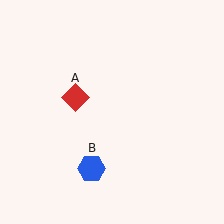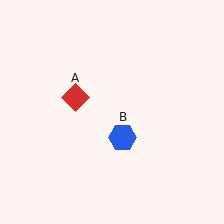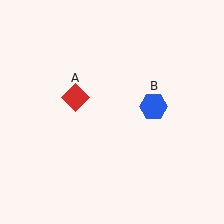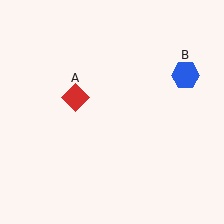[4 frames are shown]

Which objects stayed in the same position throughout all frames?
Red diamond (object A) remained stationary.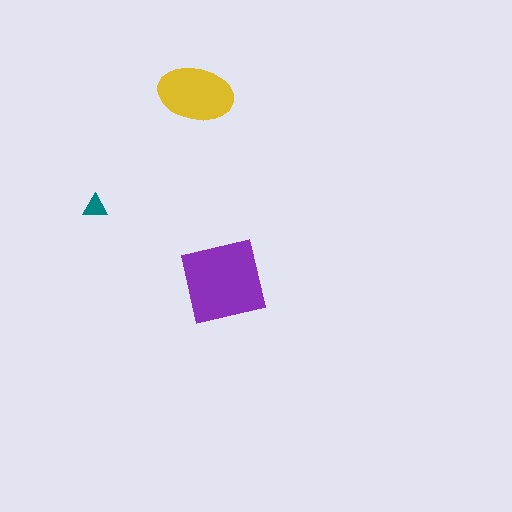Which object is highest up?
The yellow ellipse is topmost.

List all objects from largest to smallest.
The purple square, the yellow ellipse, the teal triangle.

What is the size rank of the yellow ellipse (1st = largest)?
2nd.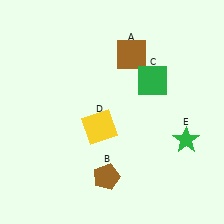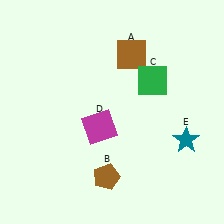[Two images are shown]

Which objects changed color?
D changed from yellow to magenta. E changed from green to teal.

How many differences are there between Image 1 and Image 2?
There are 2 differences between the two images.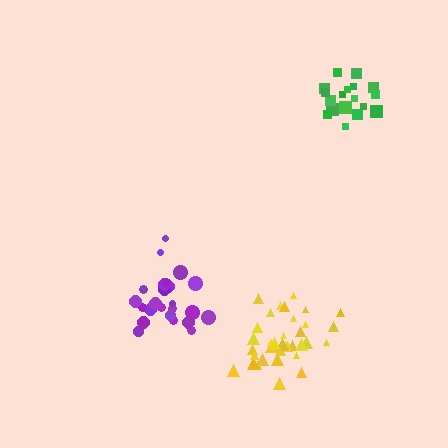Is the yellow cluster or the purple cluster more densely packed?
Yellow.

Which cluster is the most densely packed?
Yellow.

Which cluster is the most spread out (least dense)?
Green.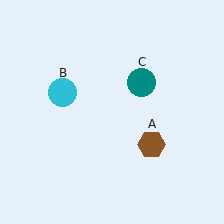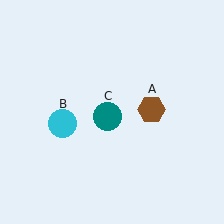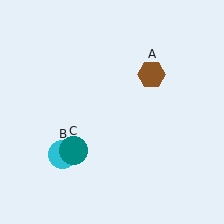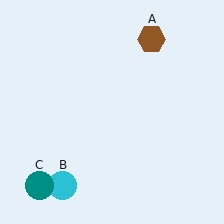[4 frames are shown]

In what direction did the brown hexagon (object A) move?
The brown hexagon (object A) moved up.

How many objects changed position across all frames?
3 objects changed position: brown hexagon (object A), cyan circle (object B), teal circle (object C).